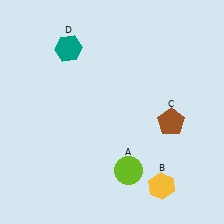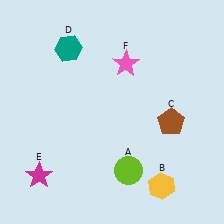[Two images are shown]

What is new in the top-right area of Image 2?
A pink star (F) was added in the top-right area of Image 2.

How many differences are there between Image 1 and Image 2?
There are 2 differences between the two images.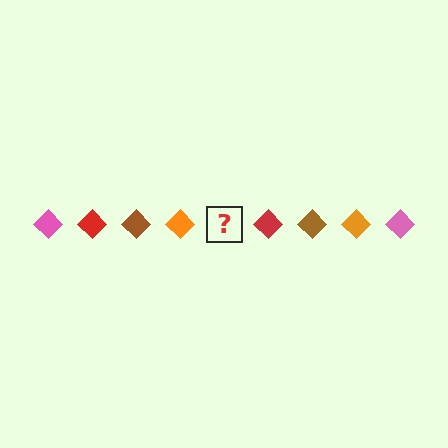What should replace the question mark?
The question mark should be replaced with a pink diamond.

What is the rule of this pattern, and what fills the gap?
The rule is that the pattern cycles through pink, red, brown, orange diamonds. The gap should be filled with a pink diamond.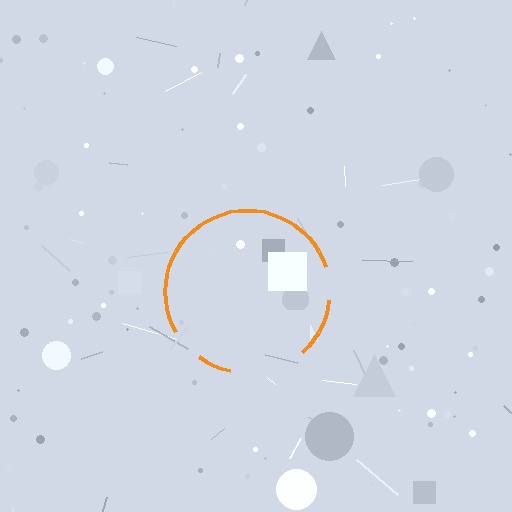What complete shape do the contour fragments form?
The contour fragments form a circle.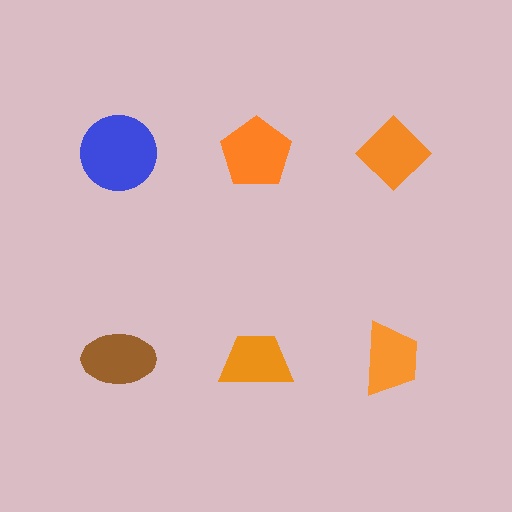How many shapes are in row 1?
3 shapes.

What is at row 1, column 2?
An orange pentagon.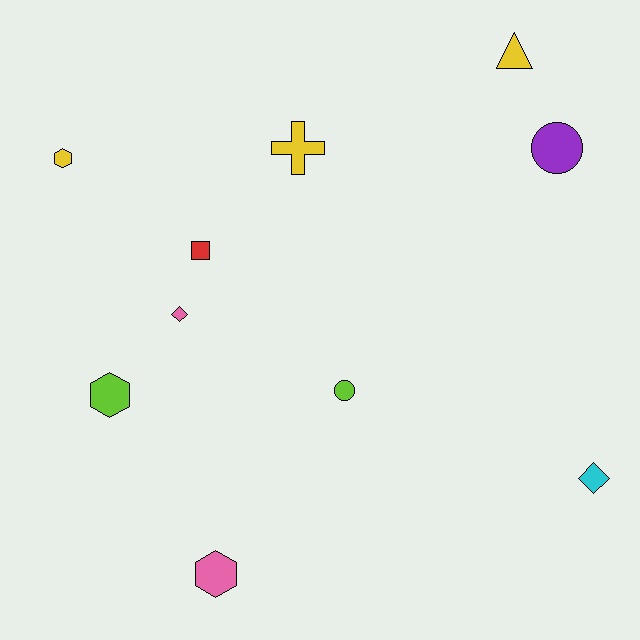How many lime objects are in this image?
There are 2 lime objects.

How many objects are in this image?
There are 10 objects.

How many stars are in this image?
There are no stars.